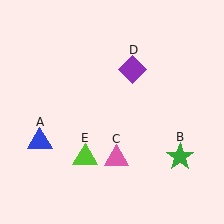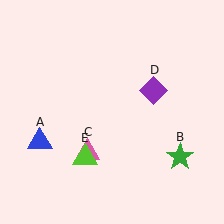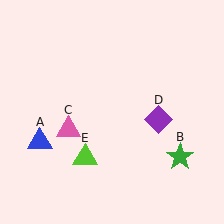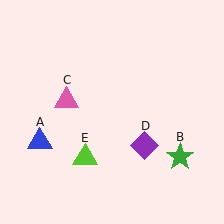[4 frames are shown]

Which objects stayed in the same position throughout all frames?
Blue triangle (object A) and green star (object B) and lime triangle (object E) remained stationary.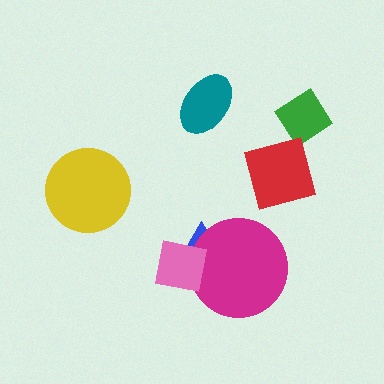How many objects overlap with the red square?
0 objects overlap with the red square.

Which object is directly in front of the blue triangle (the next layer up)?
The magenta circle is directly in front of the blue triangle.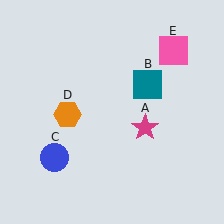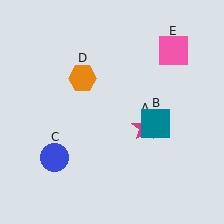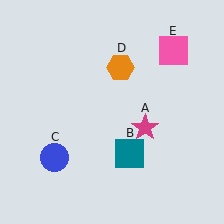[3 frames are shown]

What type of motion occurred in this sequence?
The teal square (object B), orange hexagon (object D) rotated clockwise around the center of the scene.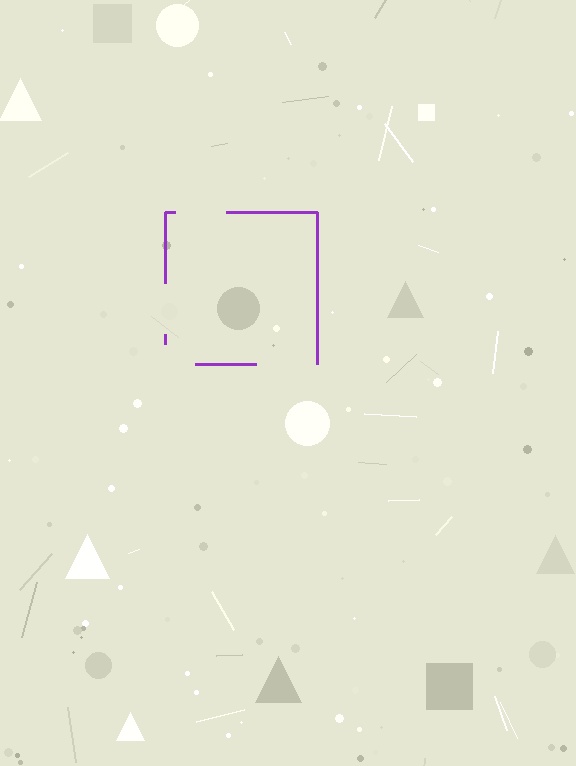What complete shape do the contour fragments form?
The contour fragments form a square.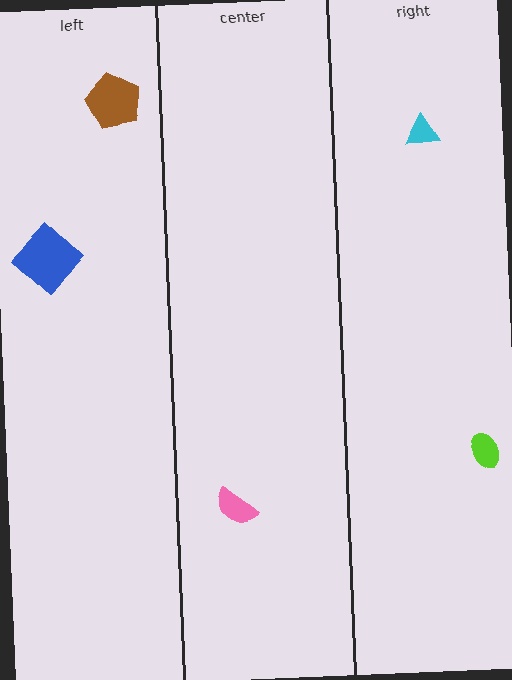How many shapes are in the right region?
2.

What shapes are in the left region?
The brown pentagon, the blue diamond.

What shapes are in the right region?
The cyan triangle, the lime ellipse.